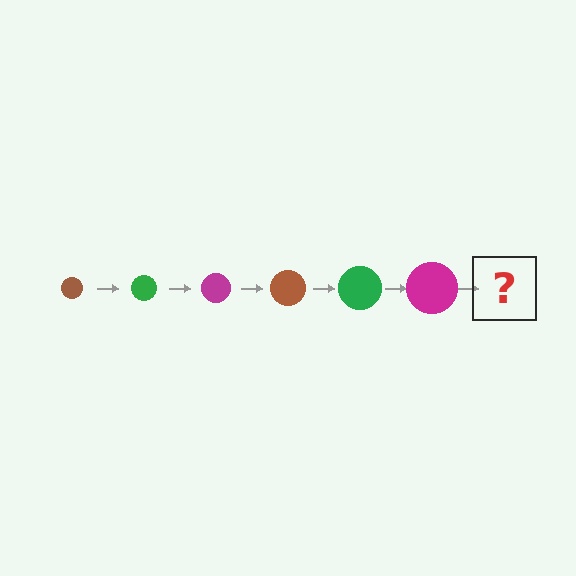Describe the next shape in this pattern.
It should be a brown circle, larger than the previous one.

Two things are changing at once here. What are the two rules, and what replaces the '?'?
The two rules are that the circle grows larger each step and the color cycles through brown, green, and magenta. The '?' should be a brown circle, larger than the previous one.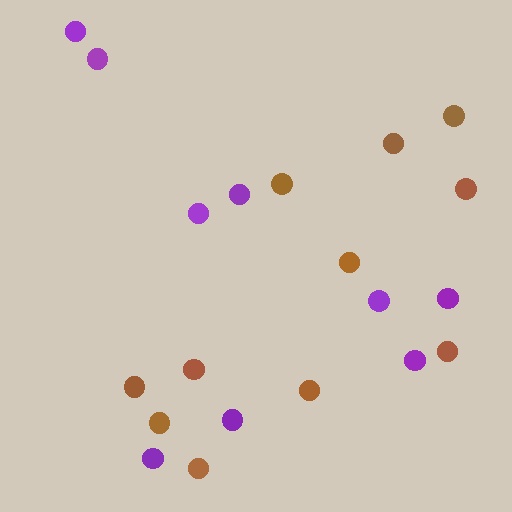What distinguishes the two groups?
There are 2 groups: one group of brown circles (11) and one group of purple circles (9).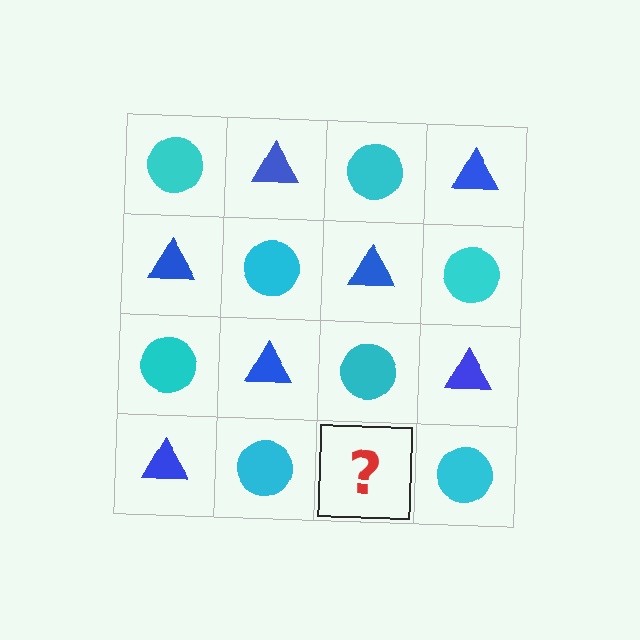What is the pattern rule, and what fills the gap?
The rule is that it alternates cyan circle and blue triangle in a checkerboard pattern. The gap should be filled with a blue triangle.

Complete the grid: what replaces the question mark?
The question mark should be replaced with a blue triangle.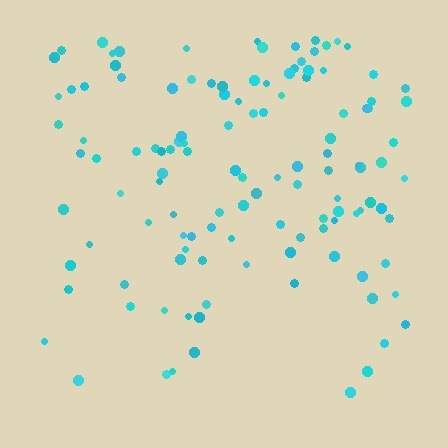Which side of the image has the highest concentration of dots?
The top.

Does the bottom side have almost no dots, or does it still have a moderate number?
Still a moderate number, just noticeably fewer than the top.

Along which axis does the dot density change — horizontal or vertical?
Vertical.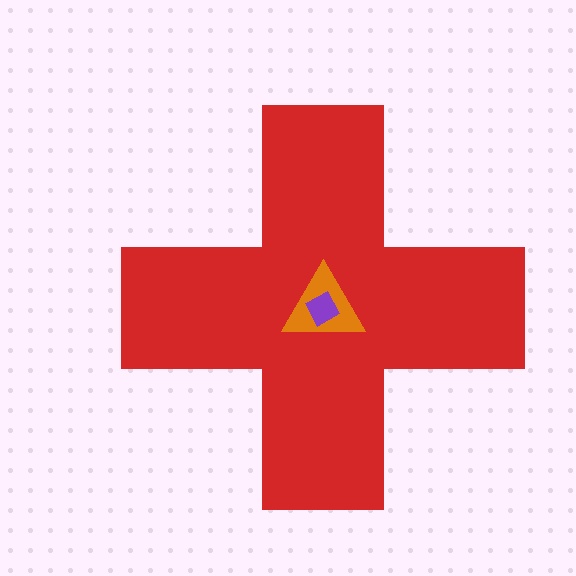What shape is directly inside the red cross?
The orange triangle.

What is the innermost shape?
The purple square.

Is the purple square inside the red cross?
Yes.